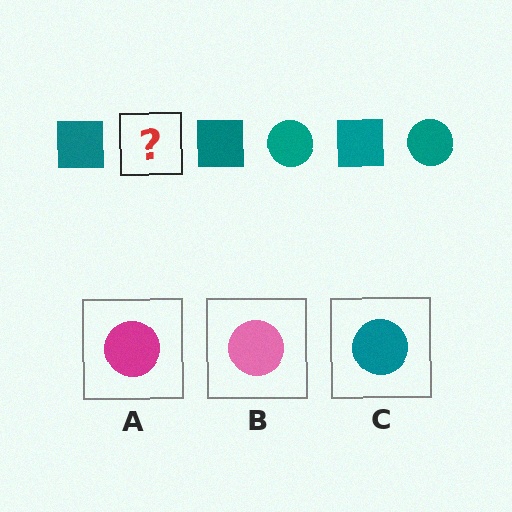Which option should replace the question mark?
Option C.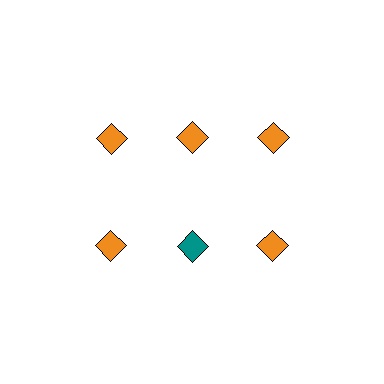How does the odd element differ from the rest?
It has a different color: teal instead of orange.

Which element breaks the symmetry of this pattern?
The teal diamond in the second row, second from left column breaks the symmetry. All other shapes are orange diamonds.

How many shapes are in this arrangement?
There are 6 shapes arranged in a grid pattern.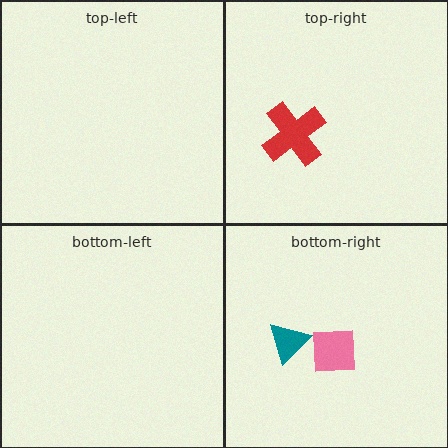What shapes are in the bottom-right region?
The pink square, the teal triangle.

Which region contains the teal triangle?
The bottom-right region.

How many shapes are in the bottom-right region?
2.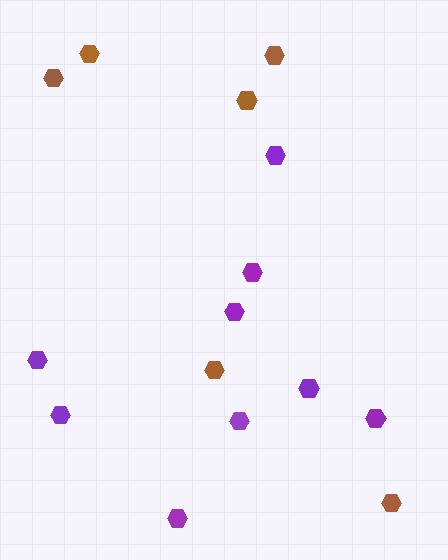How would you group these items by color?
There are 2 groups: one group of purple hexagons (9) and one group of brown hexagons (6).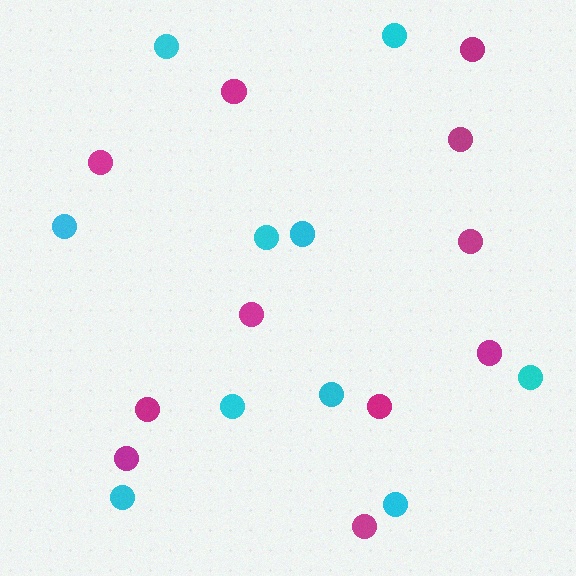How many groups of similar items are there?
There are 2 groups: one group of cyan circles (10) and one group of magenta circles (11).